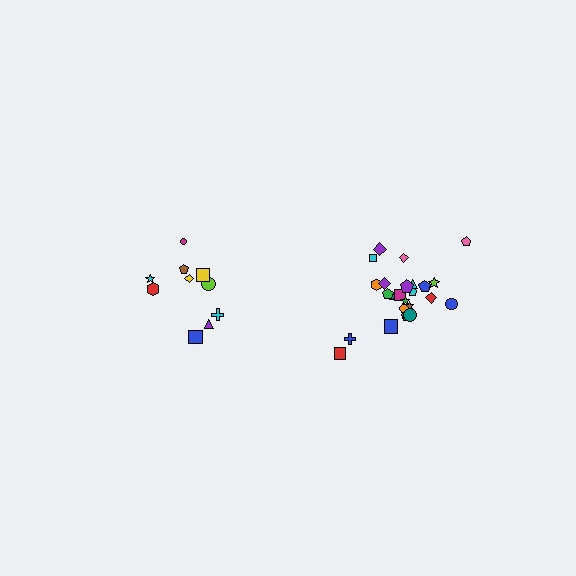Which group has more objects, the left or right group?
The right group.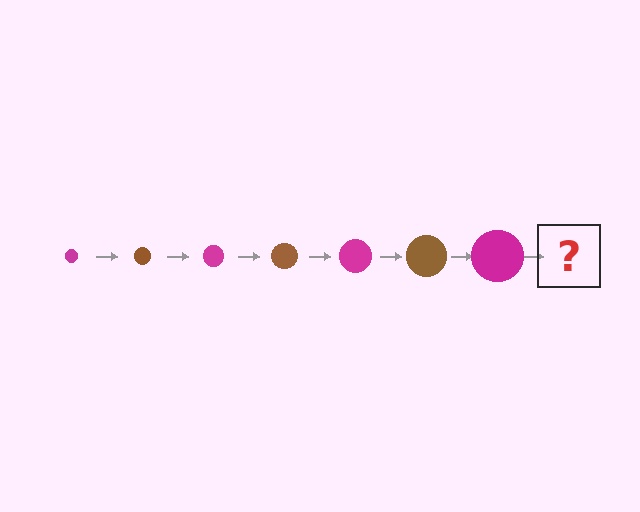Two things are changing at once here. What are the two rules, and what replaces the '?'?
The two rules are that the circle grows larger each step and the color cycles through magenta and brown. The '?' should be a brown circle, larger than the previous one.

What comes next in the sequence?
The next element should be a brown circle, larger than the previous one.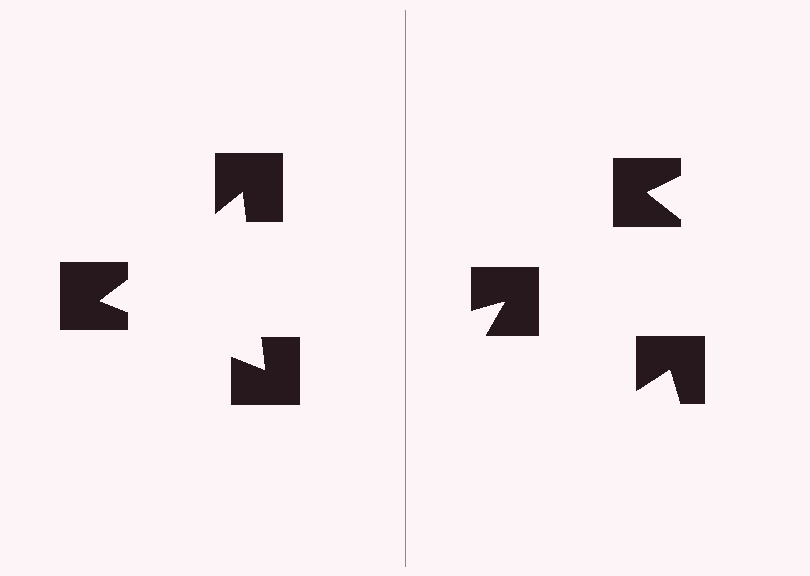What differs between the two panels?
The notched squares are positioned identically on both sides; only the wedge orientations differ. On the left they align to a triangle; on the right they are misaligned.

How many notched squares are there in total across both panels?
6 — 3 on each side.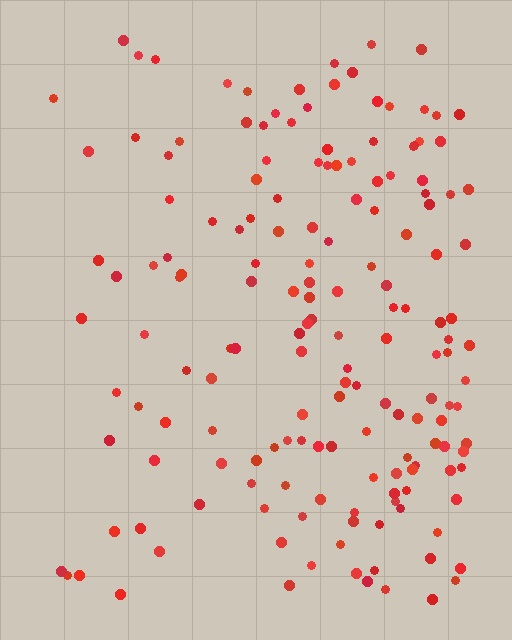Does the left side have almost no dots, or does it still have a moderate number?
Still a moderate number, just noticeably fewer than the right.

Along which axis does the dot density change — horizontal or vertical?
Horizontal.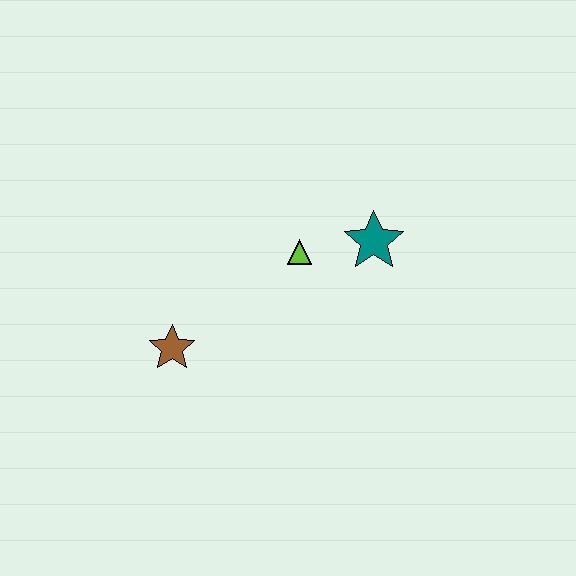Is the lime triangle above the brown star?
Yes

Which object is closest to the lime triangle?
The teal star is closest to the lime triangle.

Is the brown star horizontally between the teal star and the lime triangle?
No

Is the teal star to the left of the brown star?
No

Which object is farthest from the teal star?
The brown star is farthest from the teal star.